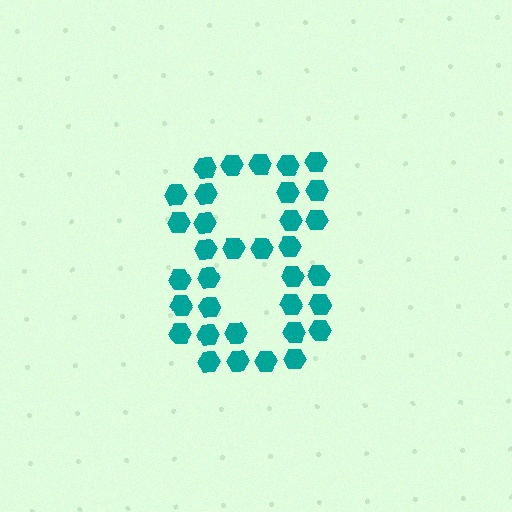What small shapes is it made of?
It is made of small hexagons.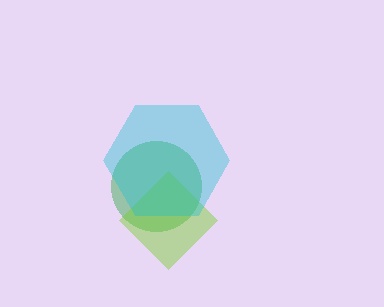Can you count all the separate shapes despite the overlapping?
Yes, there are 3 separate shapes.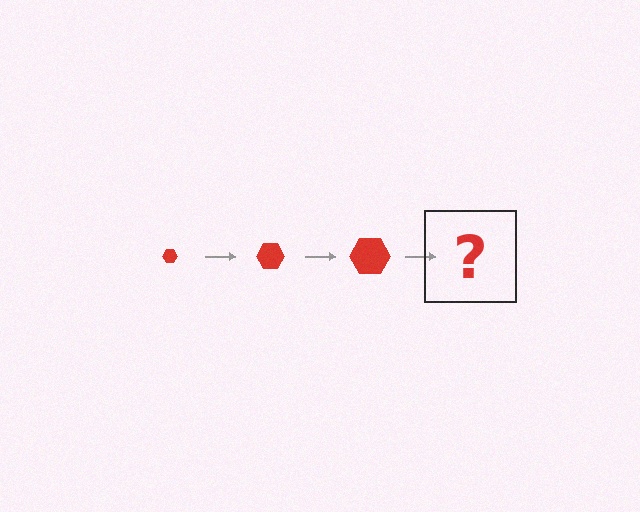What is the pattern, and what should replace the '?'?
The pattern is that the hexagon gets progressively larger each step. The '?' should be a red hexagon, larger than the previous one.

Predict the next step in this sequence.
The next step is a red hexagon, larger than the previous one.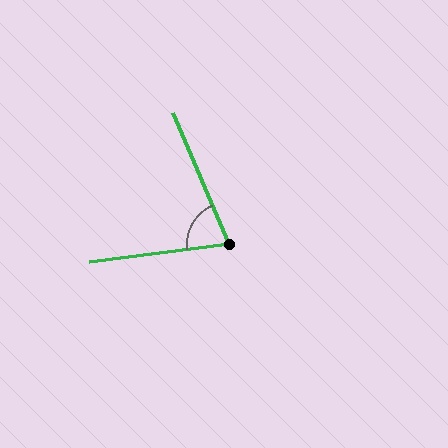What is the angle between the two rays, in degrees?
Approximately 74 degrees.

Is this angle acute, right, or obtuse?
It is acute.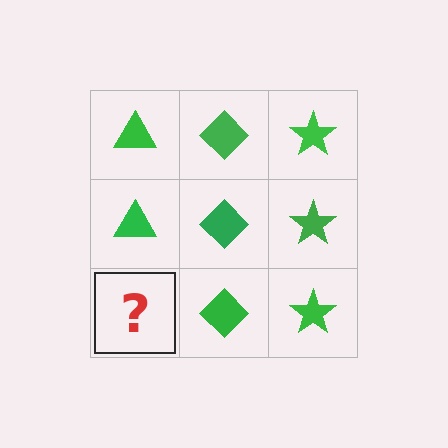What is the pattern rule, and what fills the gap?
The rule is that each column has a consistent shape. The gap should be filled with a green triangle.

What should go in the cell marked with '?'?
The missing cell should contain a green triangle.